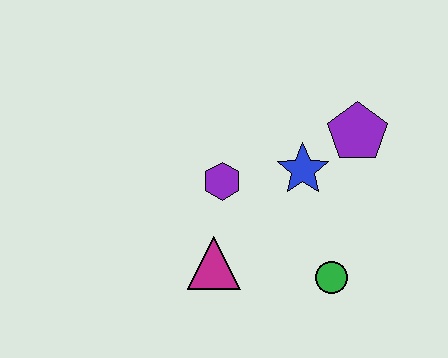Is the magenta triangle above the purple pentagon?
No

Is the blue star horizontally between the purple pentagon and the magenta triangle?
Yes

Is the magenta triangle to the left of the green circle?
Yes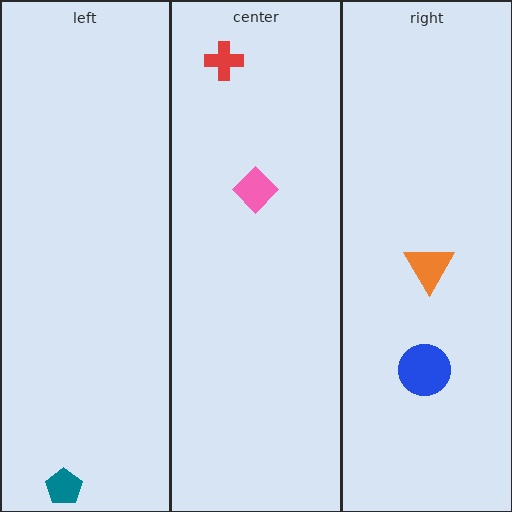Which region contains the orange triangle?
The right region.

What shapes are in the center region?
The red cross, the pink diamond.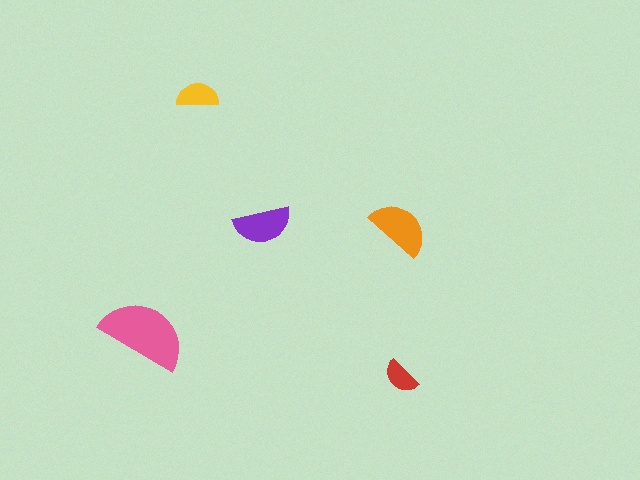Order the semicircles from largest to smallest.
the pink one, the orange one, the purple one, the yellow one, the red one.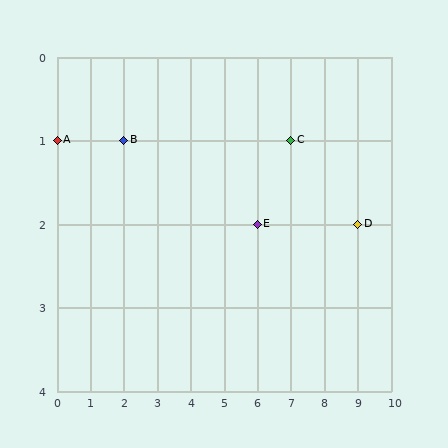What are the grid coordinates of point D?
Point D is at grid coordinates (9, 2).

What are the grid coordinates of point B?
Point B is at grid coordinates (2, 1).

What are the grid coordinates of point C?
Point C is at grid coordinates (7, 1).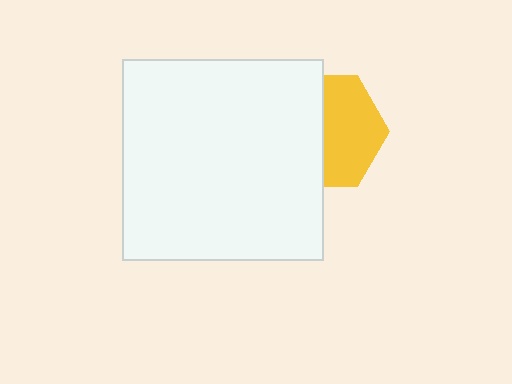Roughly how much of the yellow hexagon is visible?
About half of it is visible (roughly 52%).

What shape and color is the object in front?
The object in front is a white square.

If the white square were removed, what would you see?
You would see the complete yellow hexagon.